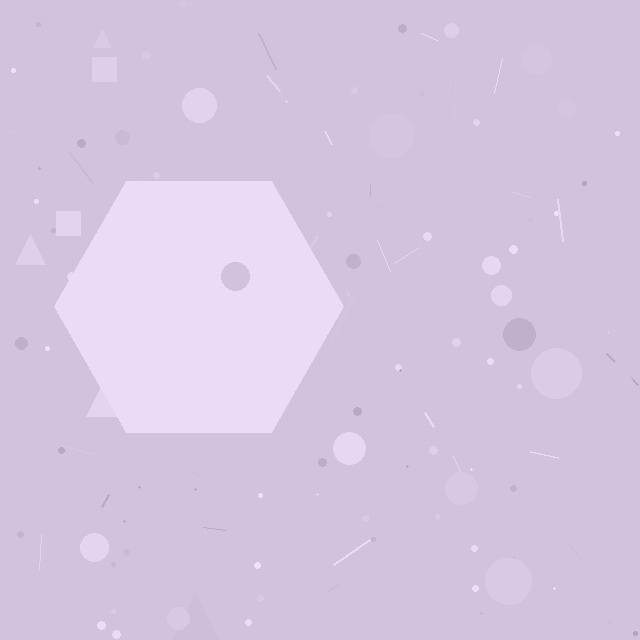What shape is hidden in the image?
A hexagon is hidden in the image.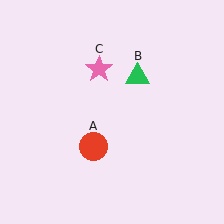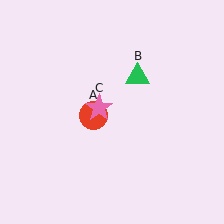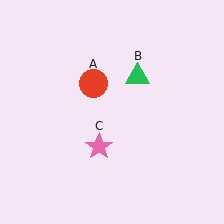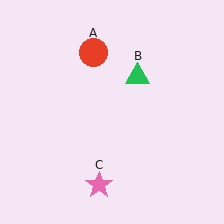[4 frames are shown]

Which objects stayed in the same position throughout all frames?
Green triangle (object B) remained stationary.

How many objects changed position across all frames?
2 objects changed position: red circle (object A), pink star (object C).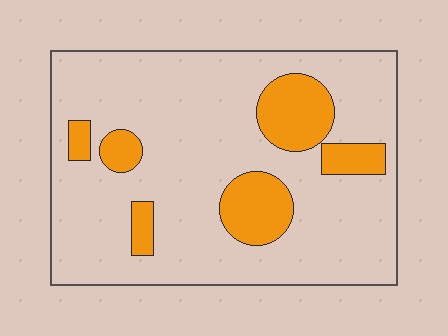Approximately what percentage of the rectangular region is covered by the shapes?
Approximately 20%.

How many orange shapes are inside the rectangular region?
6.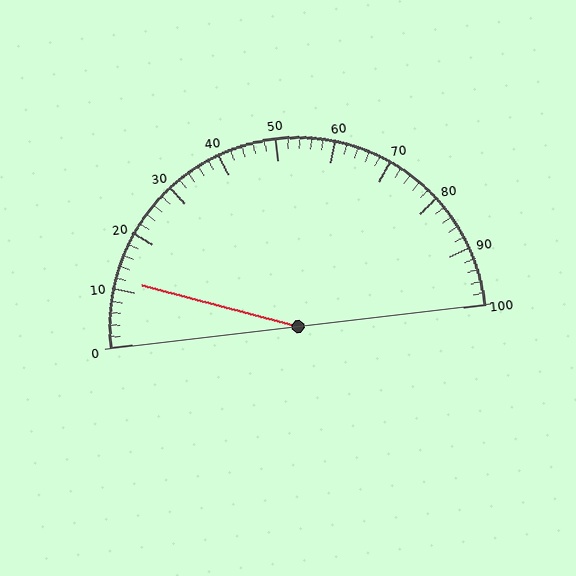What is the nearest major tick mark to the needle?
The nearest major tick mark is 10.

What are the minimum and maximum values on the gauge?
The gauge ranges from 0 to 100.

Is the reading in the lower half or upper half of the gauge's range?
The reading is in the lower half of the range (0 to 100).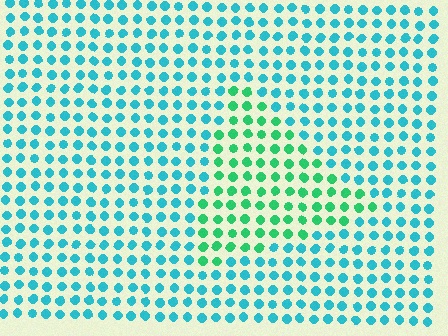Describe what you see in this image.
The image is filled with small cyan elements in a uniform arrangement. A triangle-shaped region is visible where the elements are tinted to a slightly different hue, forming a subtle color boundary.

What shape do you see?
I see a triangle.